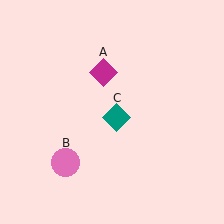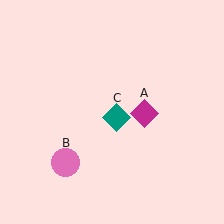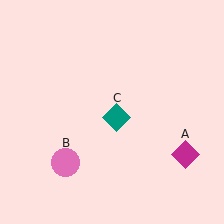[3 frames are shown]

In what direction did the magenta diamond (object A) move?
The magenta diamond (object A) moved down and to the right.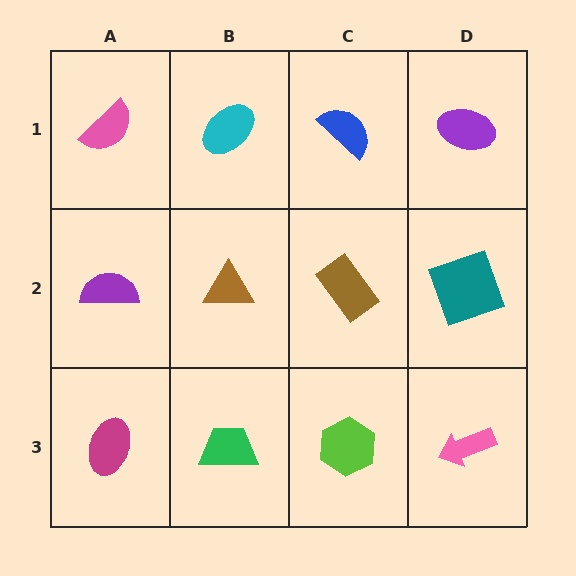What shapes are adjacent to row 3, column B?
A brown triangle (row 2, column B), a magenta ellipse (row 3, column A), a lime hexagon (row 3, column C).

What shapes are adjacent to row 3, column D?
A teal square (row 2, column D), a lime hexagon (row 3, column C).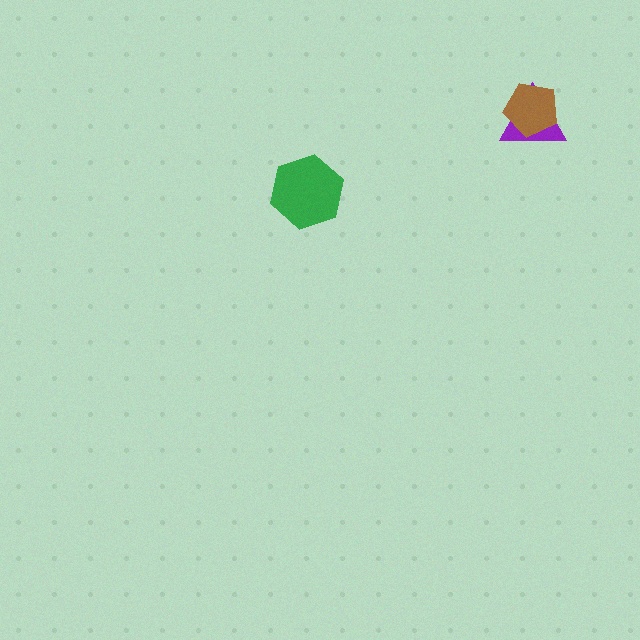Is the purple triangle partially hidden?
Yes, it is partially covered by another shape.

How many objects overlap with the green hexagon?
0 objects overlap with the green hexagon.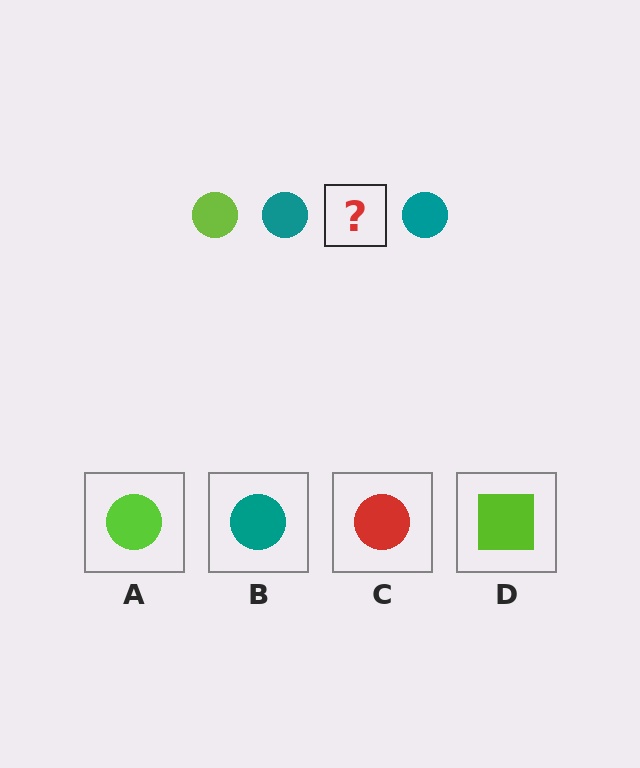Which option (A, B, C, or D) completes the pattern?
A.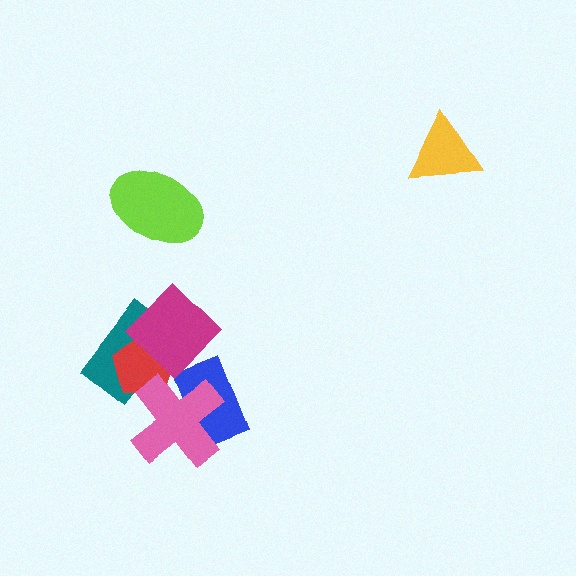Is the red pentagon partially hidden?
Yes, it is partially covered by another shape.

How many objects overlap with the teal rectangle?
3 objects overlap with the teal rectangle.